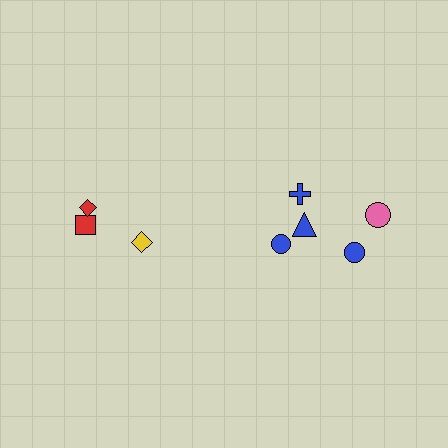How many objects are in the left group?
There are 3 objects.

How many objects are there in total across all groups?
There are 8 objects.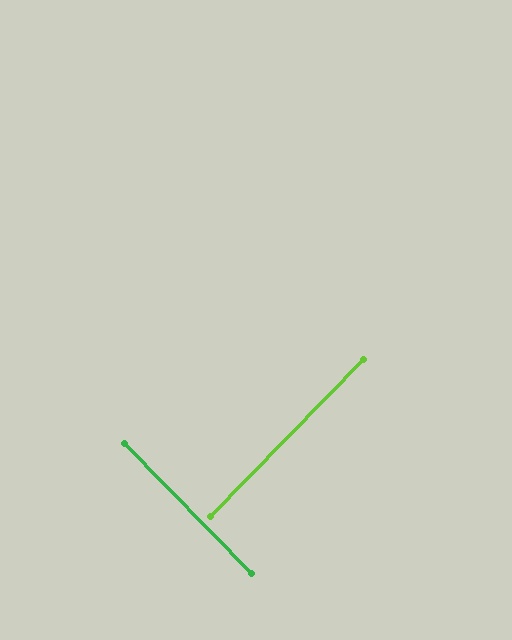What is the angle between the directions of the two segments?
Approximately 89 degrees.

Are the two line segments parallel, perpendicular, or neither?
Perpendicular — they meet at approximately 89°.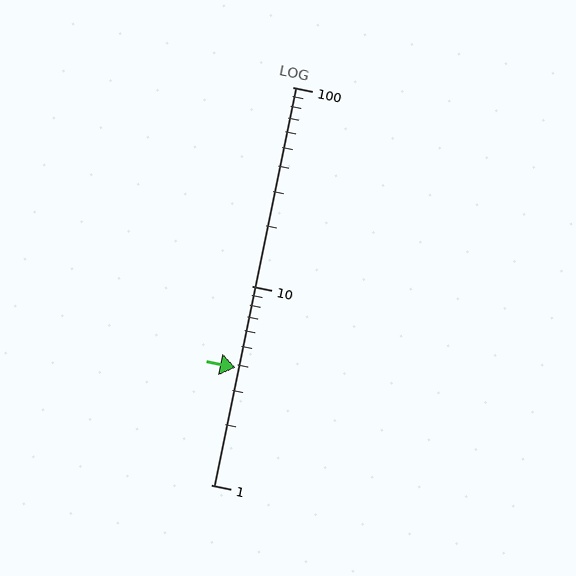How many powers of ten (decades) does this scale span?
The scale spans 2 decades, from 1 to 100.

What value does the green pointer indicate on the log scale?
The pointer indicates approximately 3.9.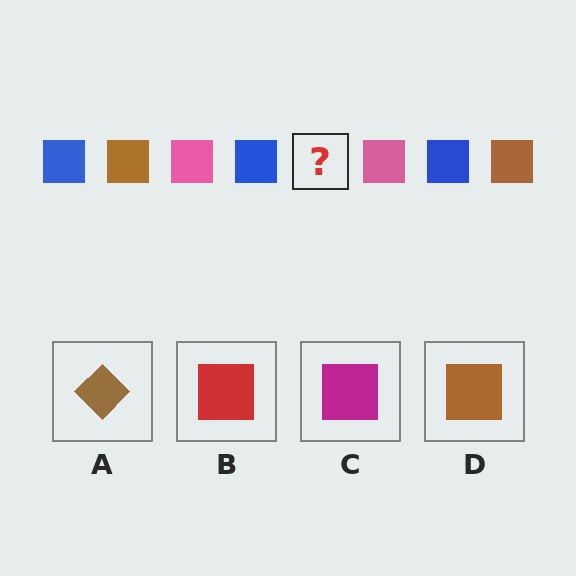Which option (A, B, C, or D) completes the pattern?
D.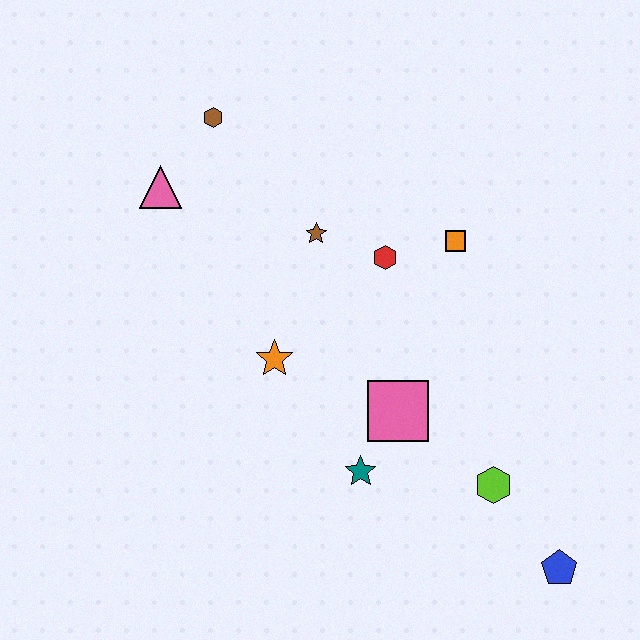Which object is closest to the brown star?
The red hexagon is closest to the brown star.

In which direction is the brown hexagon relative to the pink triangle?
The brown hexagon is above the pink triangle.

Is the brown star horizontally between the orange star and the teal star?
Yes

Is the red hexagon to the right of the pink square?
No